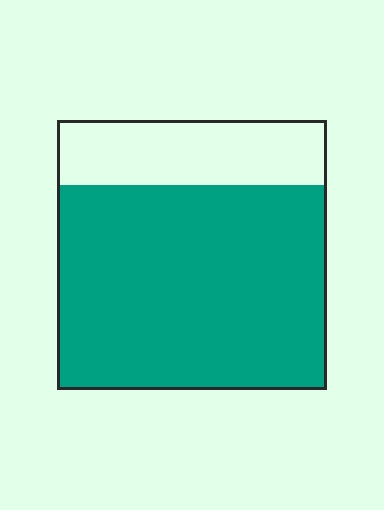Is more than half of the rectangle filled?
Yes.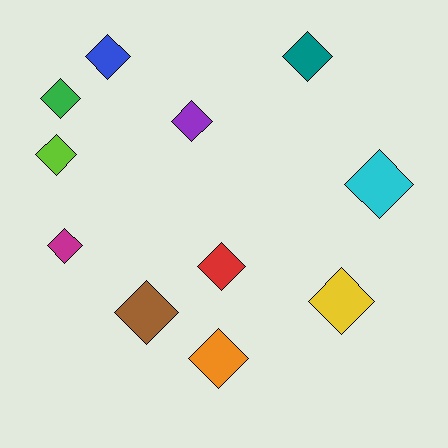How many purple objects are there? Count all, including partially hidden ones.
There is 1 purple object.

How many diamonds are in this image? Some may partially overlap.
There are 11 diamonds.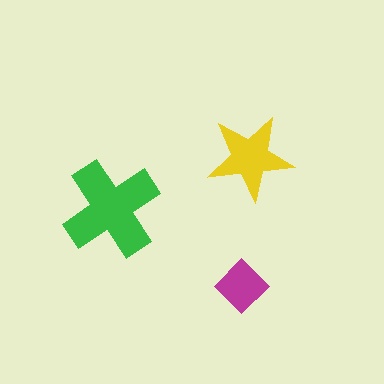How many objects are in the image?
There are 3 objects in the image.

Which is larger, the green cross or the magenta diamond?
The green cross.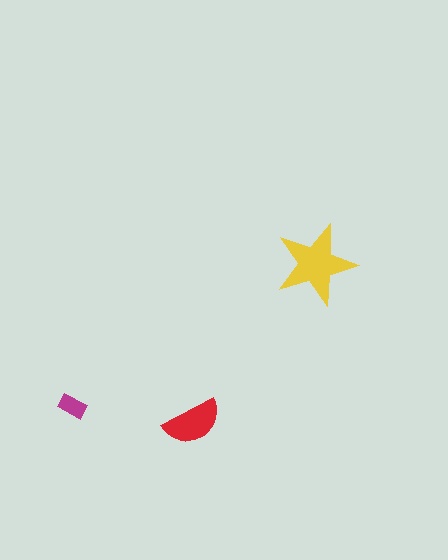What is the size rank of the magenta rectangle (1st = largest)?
3rd.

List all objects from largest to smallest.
The yellow star, the red semicircle, the magenta rectangle.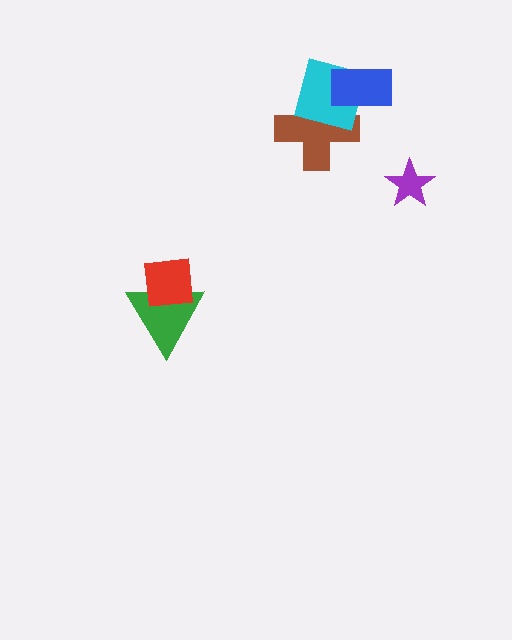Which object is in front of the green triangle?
The red square is in front of the green triangle.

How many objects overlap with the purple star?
0 objects overlap with the purple star.